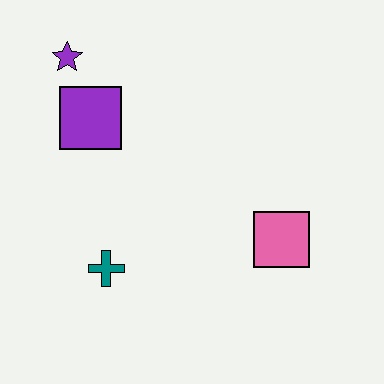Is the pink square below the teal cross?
No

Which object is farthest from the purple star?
The pink square is farthest from the purple star.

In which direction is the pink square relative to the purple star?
The pink square is to the right of the purple star.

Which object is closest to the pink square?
The teal cross is closest to the pink square.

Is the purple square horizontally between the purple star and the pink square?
Yes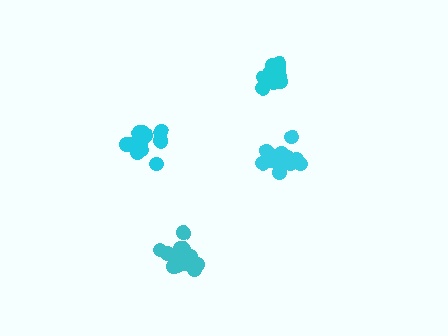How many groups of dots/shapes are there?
There are 4 groups.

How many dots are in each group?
Group 1: 17 dots, Group 2: 14 dots, Group 3: 16 dots, Group 4: 14 dots (61 total).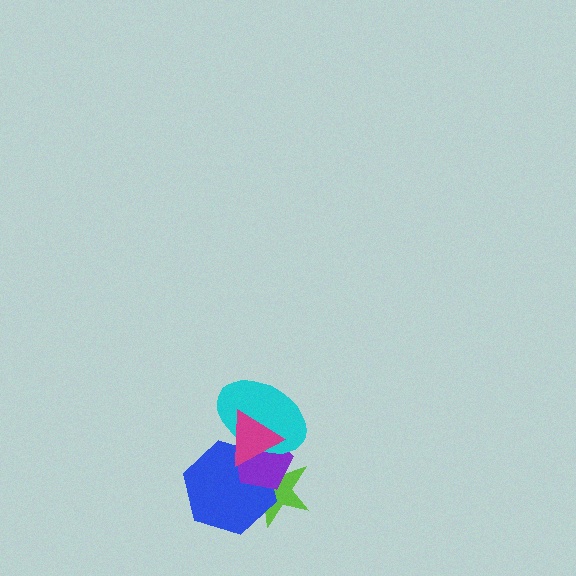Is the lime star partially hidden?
Yes, it is partially covered by another shape.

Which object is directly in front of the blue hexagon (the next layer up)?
The purple pentagon is directly in front of the blue hexagon.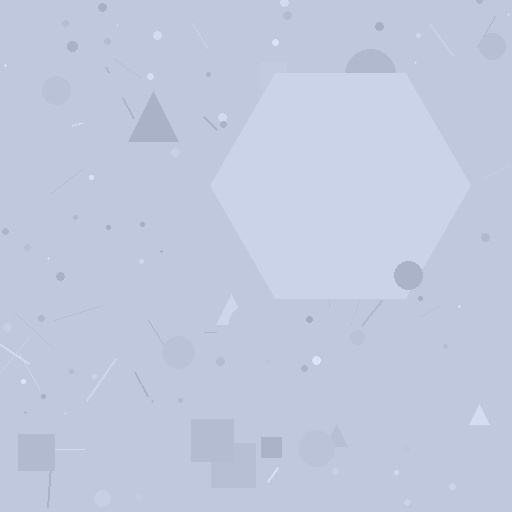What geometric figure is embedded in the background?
A hexagon is embedded in the background.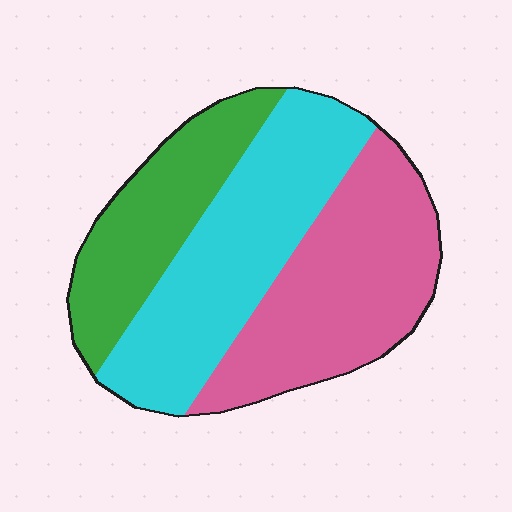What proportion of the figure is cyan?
Cyan covers roughly 40% of the figure.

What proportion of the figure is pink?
Pink covers 37% of the figure.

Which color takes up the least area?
Green, at roughly 25%.